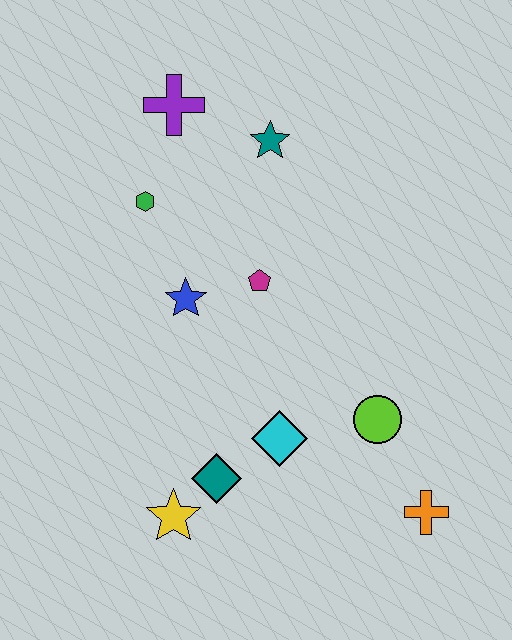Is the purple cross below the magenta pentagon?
No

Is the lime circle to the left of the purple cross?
No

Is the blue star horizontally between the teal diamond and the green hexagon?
Yes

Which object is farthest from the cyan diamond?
The purple cross is farthest from the cyan diamond.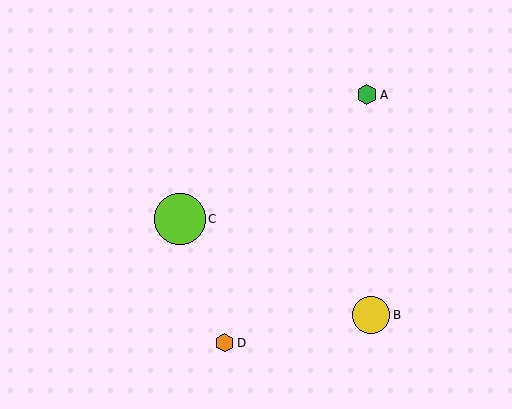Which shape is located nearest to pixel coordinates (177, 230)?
The lime circle (labeled C) at (180, 219) is nearest to that location.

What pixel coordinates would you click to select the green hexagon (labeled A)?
Click at (367, 95) to select the green hexagon A.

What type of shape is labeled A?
Shape A is a green hexagon.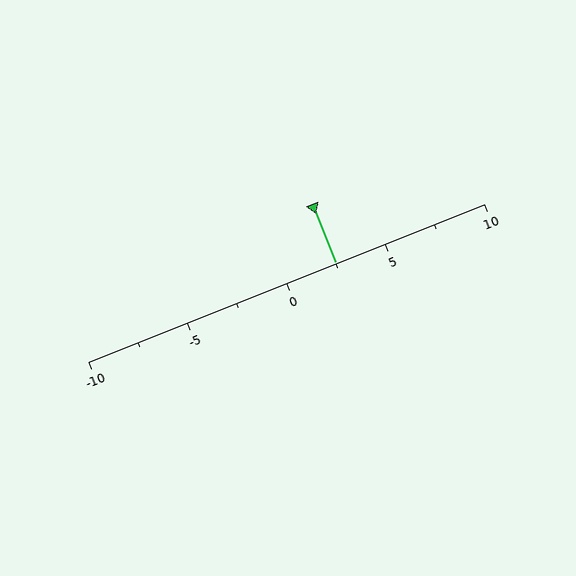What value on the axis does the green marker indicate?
The marker indicates approximately 2.5.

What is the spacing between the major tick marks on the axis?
The major ticks are spaced 5 apart.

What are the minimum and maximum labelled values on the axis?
The axis runs from -10 to 10.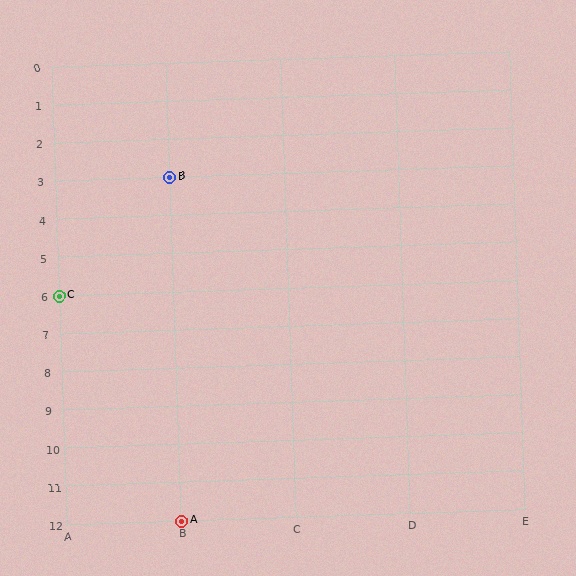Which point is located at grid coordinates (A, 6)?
Point C is at (A, 6).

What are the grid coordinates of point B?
Point B is at grid coordinates (B, 3).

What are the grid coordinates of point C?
Point C is at grid coordinates (A, 6).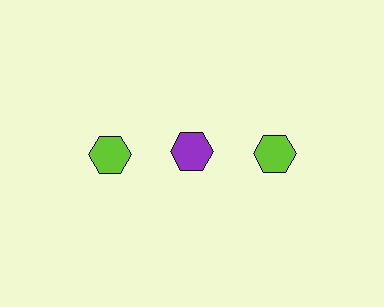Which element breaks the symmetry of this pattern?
The purple hexagon in the top row, second from left column breaks the symmetry. All other shapes are lime hexagons.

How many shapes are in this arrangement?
There are 3 shapes arranged in a grid pattern.